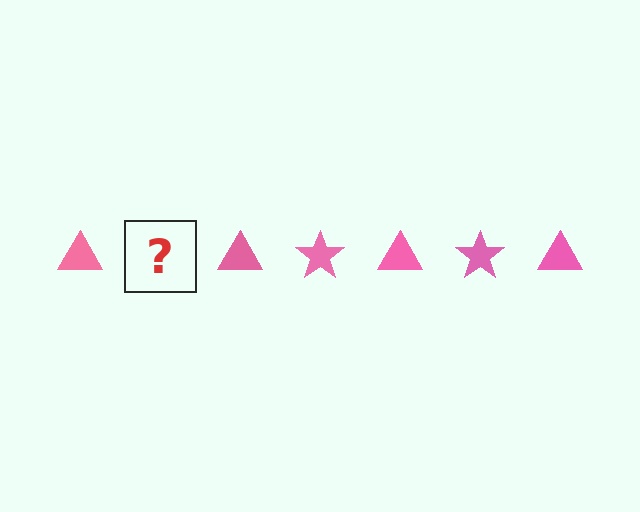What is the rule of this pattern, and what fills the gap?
The rule is that the pattern cycles through triangle, star shapes in pink. The gap should be filled with a pink star.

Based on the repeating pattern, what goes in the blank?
The blank should be a pink star.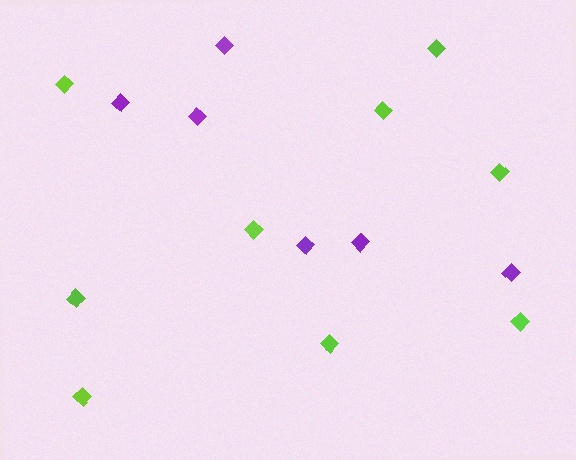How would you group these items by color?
There are 2 groups: one group of lime diamonds (9) and one group of purple diamonds (6).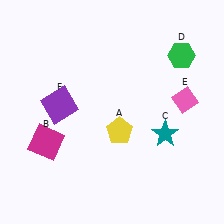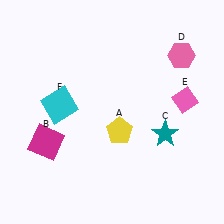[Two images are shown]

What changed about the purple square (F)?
In Image 1, F is purple. In Image 2, it changed to cyan.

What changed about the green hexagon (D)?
In Image 1, D is green. In Image 2, it changed to pink.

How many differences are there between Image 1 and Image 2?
There are 2 differences between the two images.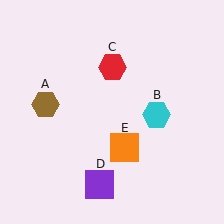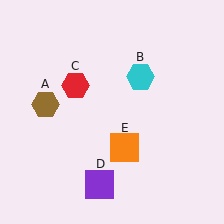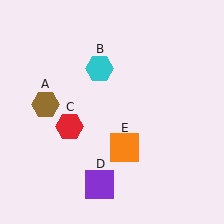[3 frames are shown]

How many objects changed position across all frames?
2 objects changed position: cyan hexagon (object B), red hexagon (object C).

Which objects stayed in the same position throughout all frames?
Brown hexagon (object A) and purple square (object D) and orange square (object E) remained stationary.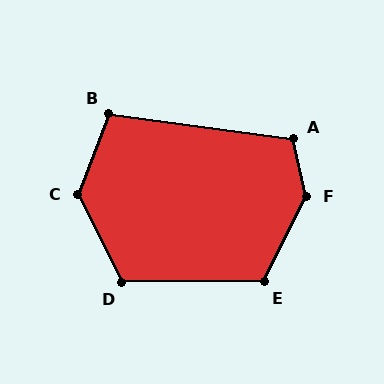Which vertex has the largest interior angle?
F, at approximately 140 degrees.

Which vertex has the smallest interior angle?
B, at approximately 103 degrees.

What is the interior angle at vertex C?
Approximately 132 degrees (obtuse).